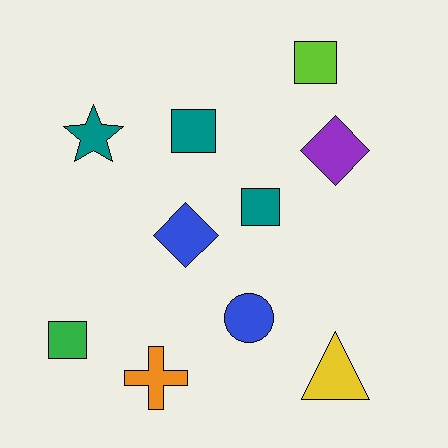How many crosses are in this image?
There is 1 cross.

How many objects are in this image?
There are 10 objects.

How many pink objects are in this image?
There are no pink objects.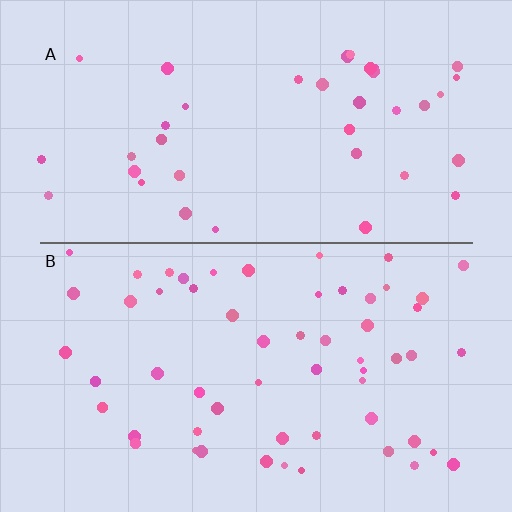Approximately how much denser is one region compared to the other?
Approximately 1.5× — region B over region A.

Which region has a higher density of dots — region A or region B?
B (the bottom).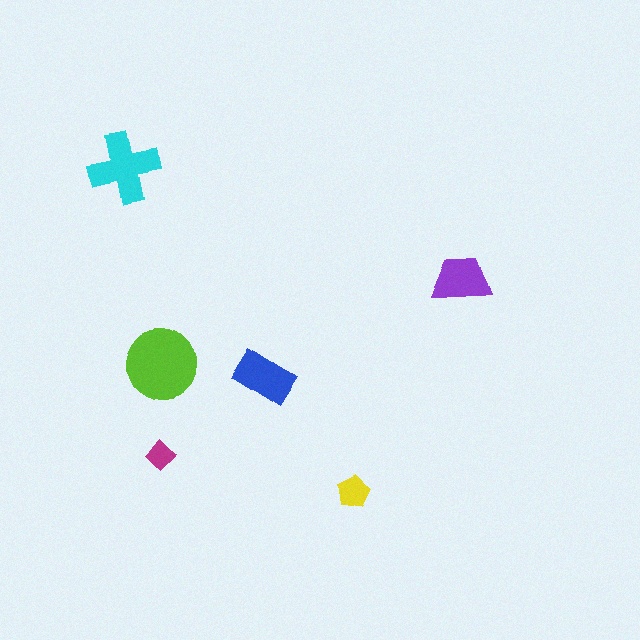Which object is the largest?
The lime circle.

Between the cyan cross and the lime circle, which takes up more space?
The lime circle.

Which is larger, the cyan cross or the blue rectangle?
The cyan cross.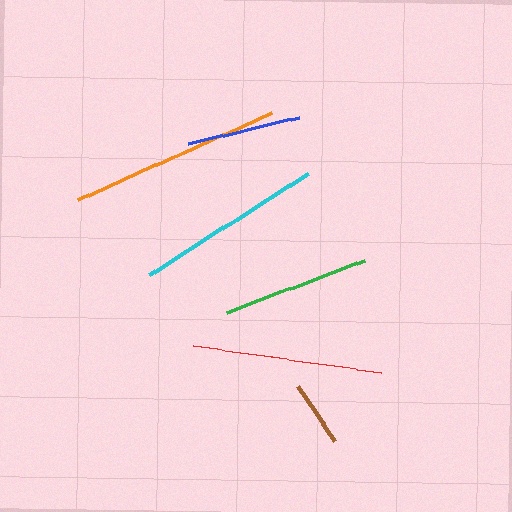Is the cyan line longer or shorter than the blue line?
The cyan line is longer than the blue line.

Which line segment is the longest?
The orange line is the longest at approximately 214 pixels.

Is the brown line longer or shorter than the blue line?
The blue line is longer than the brown line.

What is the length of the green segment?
The green segment is approximately 147 pixels long.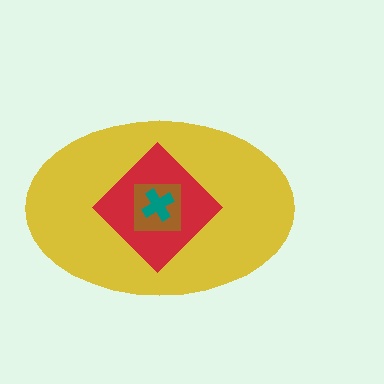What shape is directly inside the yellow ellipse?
The red diamond.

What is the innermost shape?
The teal cross.